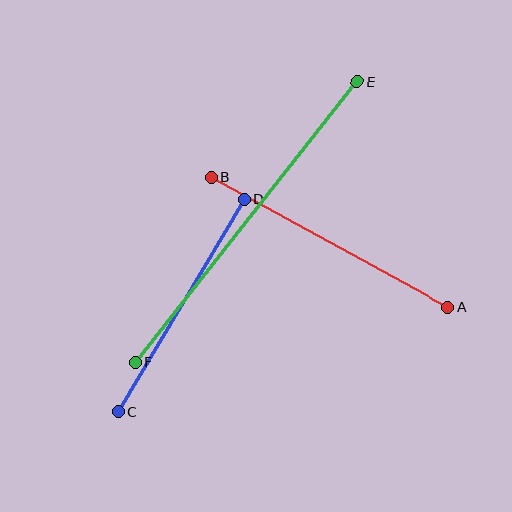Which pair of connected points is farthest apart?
Points E and F are farthest apart.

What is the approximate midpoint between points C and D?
The midpoint is at approximately (181, 305) pixels.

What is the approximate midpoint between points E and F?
The midpoint is at approximately (246, 222) pixels.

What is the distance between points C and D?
The distance is approximately 247 pixels.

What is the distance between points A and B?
The distance is approximately 269 pixels.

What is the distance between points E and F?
The distance is approximately 357 pixels.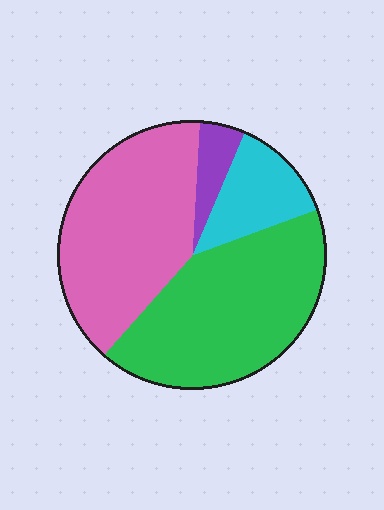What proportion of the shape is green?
Green covers roughly 40% of the shape.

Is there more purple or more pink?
Pink.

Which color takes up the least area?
Purple, at roughly 5%.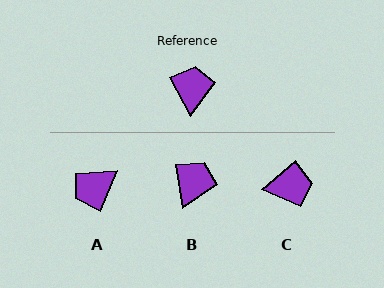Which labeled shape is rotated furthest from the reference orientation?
A, about 130 degrees away.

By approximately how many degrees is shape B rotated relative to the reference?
Approximately 20 degrees clockwise.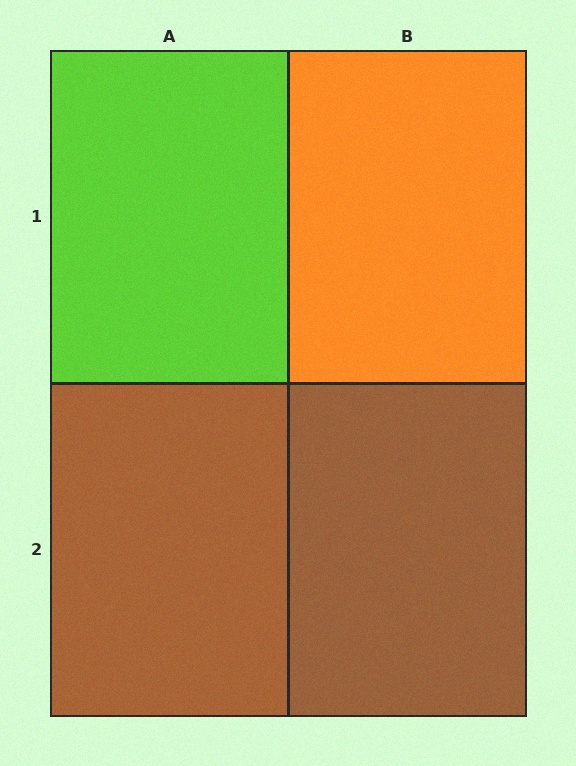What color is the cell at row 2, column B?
Brown.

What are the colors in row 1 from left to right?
Lime, orange.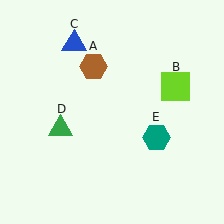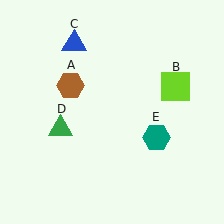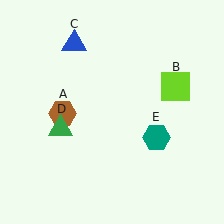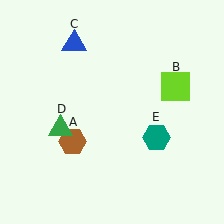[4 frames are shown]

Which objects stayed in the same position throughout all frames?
Lime square (object B) and blue triangle (object C) and green triangle (object D) and teal hexagon (object E) remained stationary.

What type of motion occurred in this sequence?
The brown hexagon (object A) rotated counterclockwise around the center of the scene.